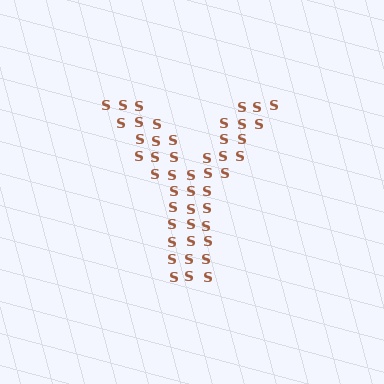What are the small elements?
The small elements are letter S's.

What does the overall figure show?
The overall figure shows the letter Y.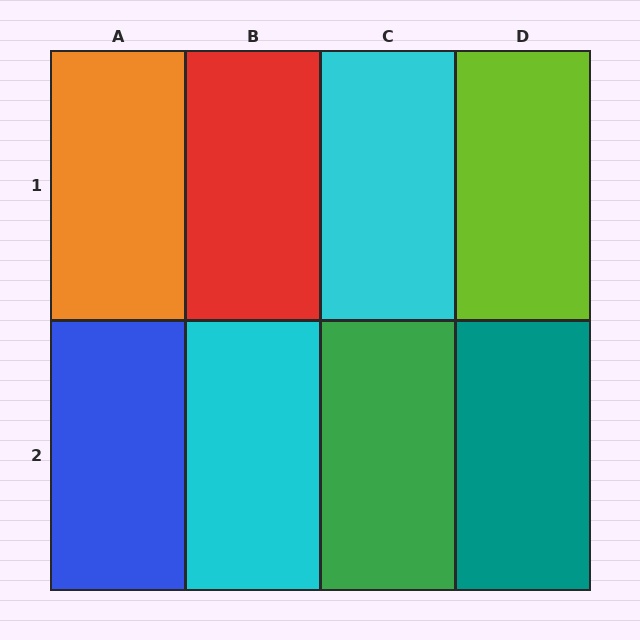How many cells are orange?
1 cell is orange.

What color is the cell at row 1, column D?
Lime.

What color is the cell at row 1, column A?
Orange.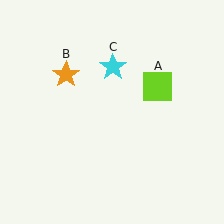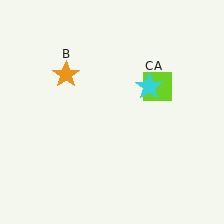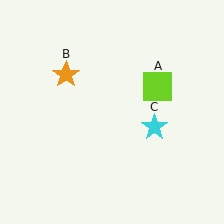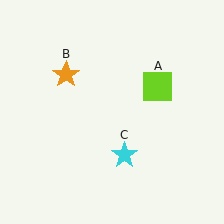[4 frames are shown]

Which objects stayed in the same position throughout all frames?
Lime square (object A) and orange star (object B) remained stationary.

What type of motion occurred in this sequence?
The cyan star (object C) rotated clockwise around the center of the scene.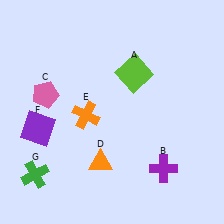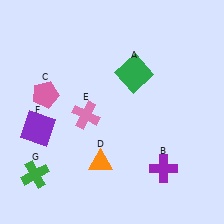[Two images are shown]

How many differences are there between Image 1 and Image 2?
There are 2 differences between the two images.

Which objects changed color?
A changed from lime to green. E changed from orange to pink.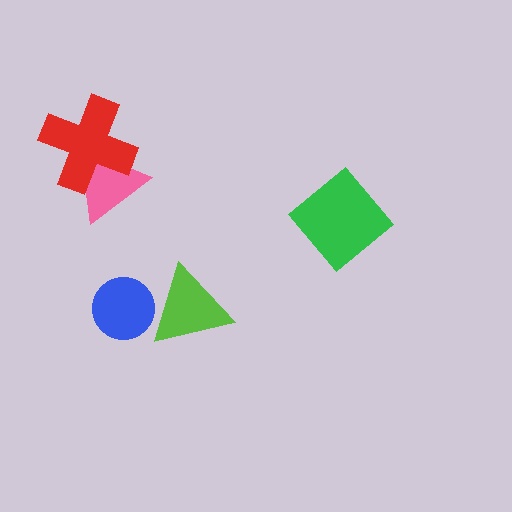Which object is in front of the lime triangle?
The blue circle is in front of the lime triangle.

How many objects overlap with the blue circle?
1 object overlaps with the blue circle.